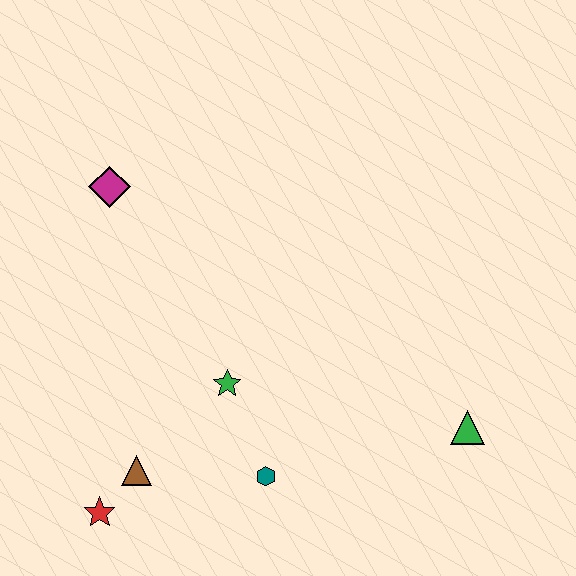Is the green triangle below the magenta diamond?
Yes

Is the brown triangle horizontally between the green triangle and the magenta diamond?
Yes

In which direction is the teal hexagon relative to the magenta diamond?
The teal hexagon is below the magenta diamond.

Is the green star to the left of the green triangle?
Yes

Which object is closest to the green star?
The teal hexagon is closest to the green star.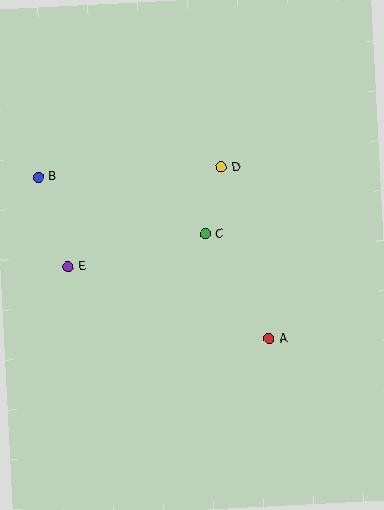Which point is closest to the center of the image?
Point C at (205, 234) is closest to the center.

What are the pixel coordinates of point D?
Point D is at (221, 167).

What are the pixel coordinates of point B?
Point B is at (38, 177).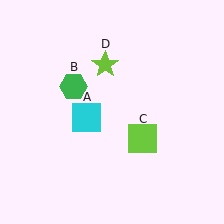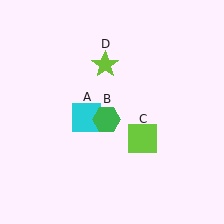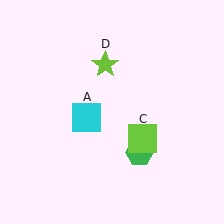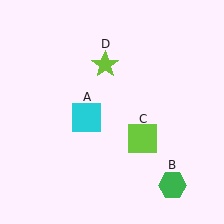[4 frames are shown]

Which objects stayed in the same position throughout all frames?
Cyan square (object A) and lime square (object C) and lime star (object D) remained stationary.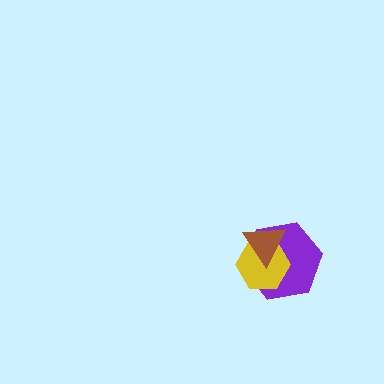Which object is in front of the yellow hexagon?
The brown triangle is in front of the yellow hexagon.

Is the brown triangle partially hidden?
No, no other shape covers it.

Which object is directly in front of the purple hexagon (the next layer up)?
The yellow hexagon is directly in front of the purple hexagon.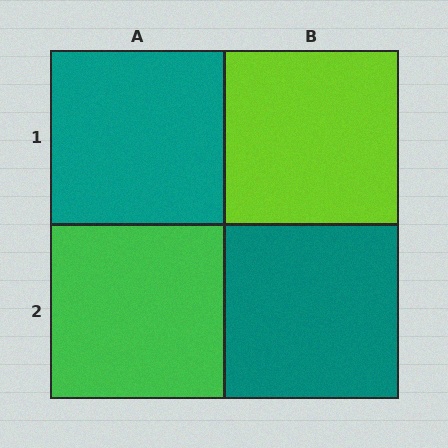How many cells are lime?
1 cell is lime.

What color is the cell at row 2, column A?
Green.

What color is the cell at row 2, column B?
Teal.